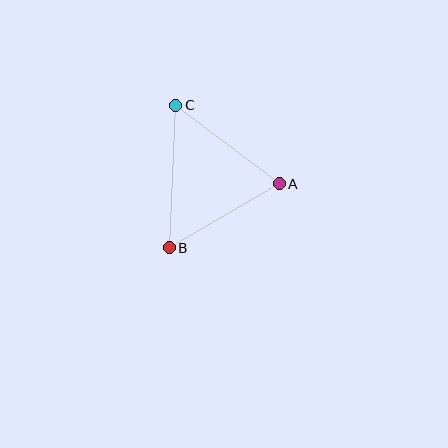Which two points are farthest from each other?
Points B and C are farthest from each other.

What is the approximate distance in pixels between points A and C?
The distance between A and C is approximately 130 pixels.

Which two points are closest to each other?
Points A and B are closest to each other.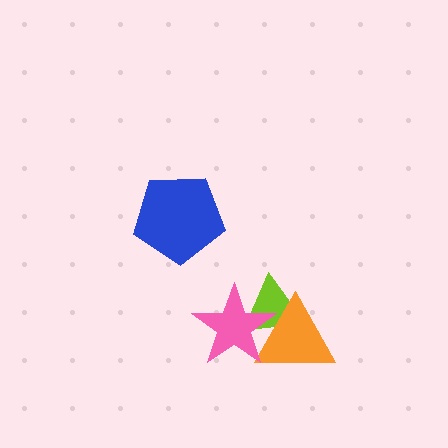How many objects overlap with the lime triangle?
2 objects overlap with the lime triangle.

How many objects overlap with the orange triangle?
2 objects overlap with the orange triangle.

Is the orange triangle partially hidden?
Yes, it is partially covered by another shape.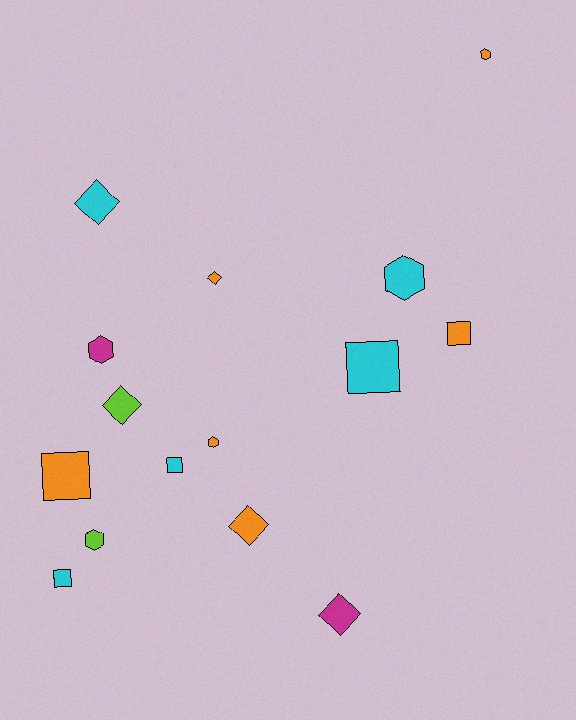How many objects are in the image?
There are 15 objects.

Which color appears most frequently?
Orange, with 6 objects.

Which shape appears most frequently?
Diamond, with 5 objects.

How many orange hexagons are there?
There are 2 orange hexagons.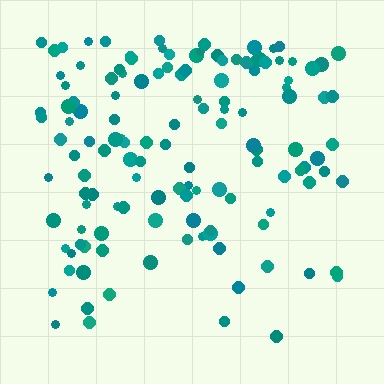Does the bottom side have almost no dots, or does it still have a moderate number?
Still a moderate number, just noticeably fewer than the top.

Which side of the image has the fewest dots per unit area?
The bottom.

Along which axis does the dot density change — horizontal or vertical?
Vertical.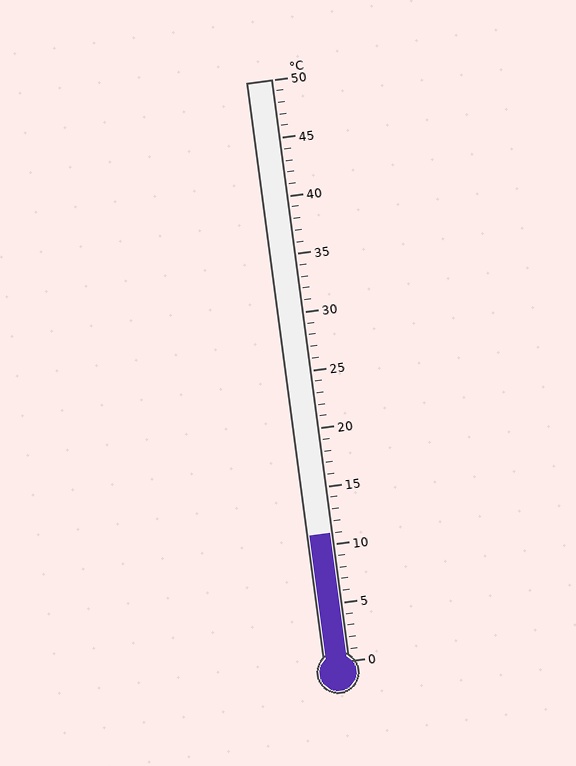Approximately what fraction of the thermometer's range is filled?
The thermometer is filled to approximately 20% of its range.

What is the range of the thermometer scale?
The thermometer scale ranges from 0°C to 50°C.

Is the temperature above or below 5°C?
The temperature is above 5°C.